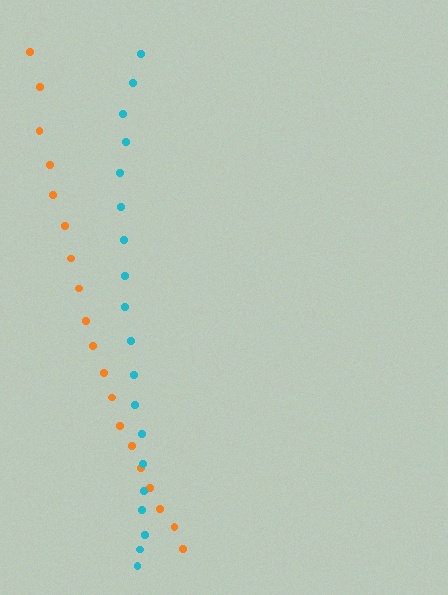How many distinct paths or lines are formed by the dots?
There are 2 distinct paths.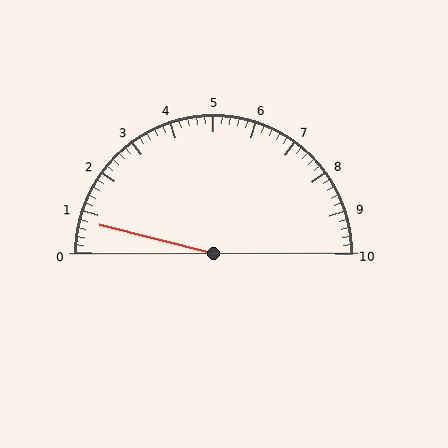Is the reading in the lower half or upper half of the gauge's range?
The reading is in the lower half of the range (0 to 10).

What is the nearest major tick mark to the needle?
The nearest major tick mark is 1.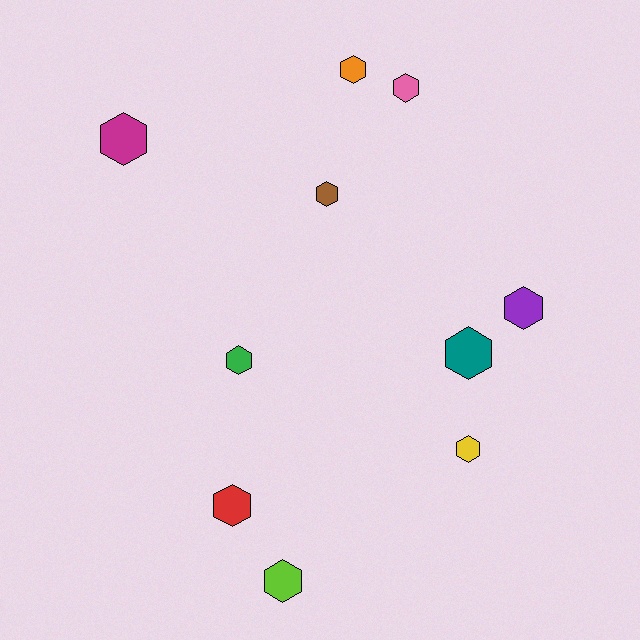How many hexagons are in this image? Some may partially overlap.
There are 10 hexagons.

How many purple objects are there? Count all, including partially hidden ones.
There is 1 purple object.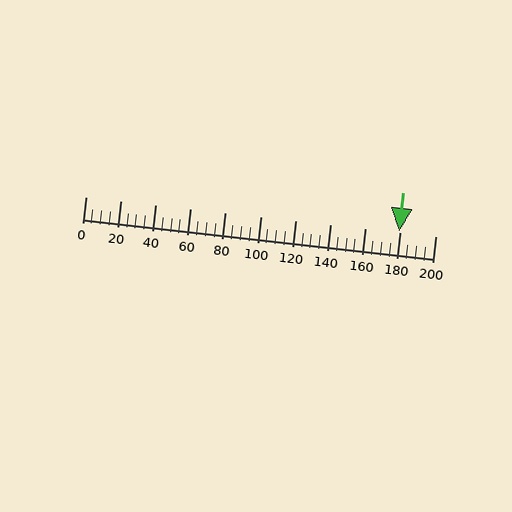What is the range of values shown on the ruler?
The ruler shows values from 0 to 200.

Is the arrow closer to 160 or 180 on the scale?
The arrow is closer to 180.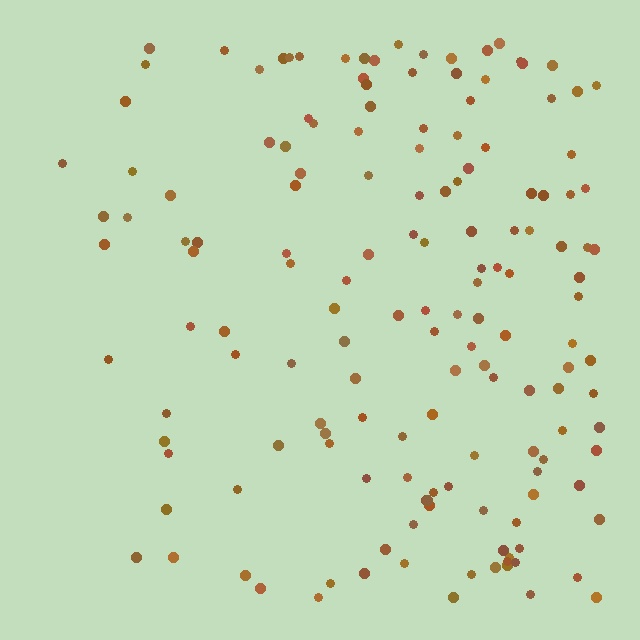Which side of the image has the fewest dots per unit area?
The left.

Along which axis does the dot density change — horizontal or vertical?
Horizontal.